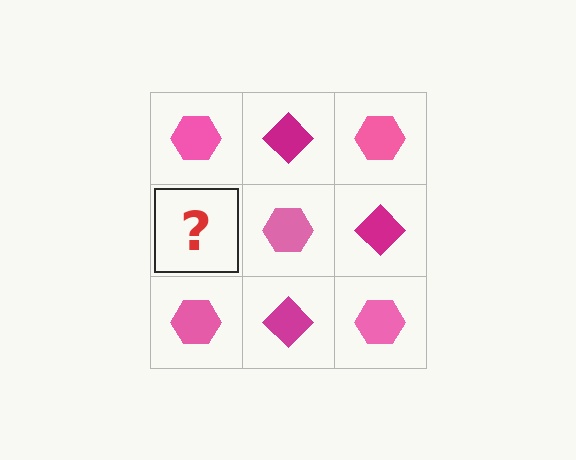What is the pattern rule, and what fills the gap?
The rule is that it alternates pink hexagon and magenta diamond in a checkerboard pattern. The gap should be filled with a magenta diamond.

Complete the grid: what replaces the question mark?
The question mark should be replaced with a magenta diamond.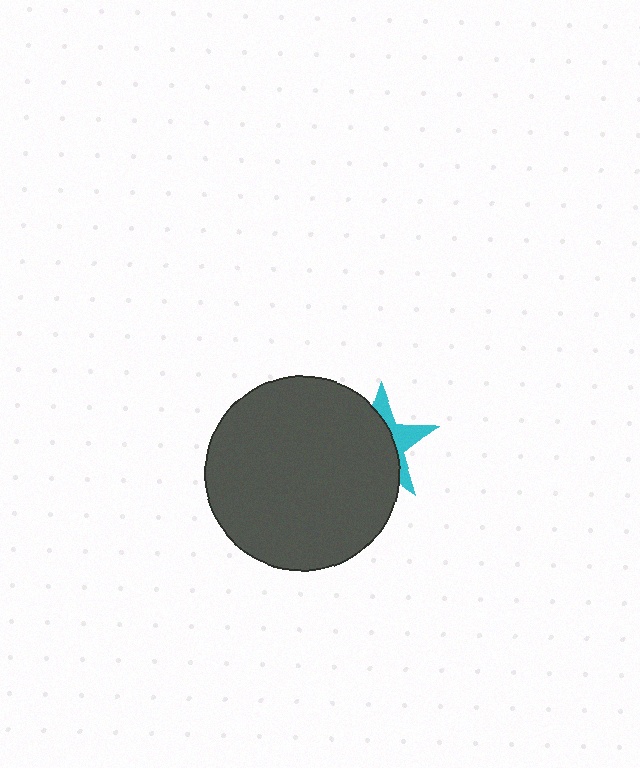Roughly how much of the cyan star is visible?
A small part of it is visible (roughly 34%).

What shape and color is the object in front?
The object in front is a dark gray circle.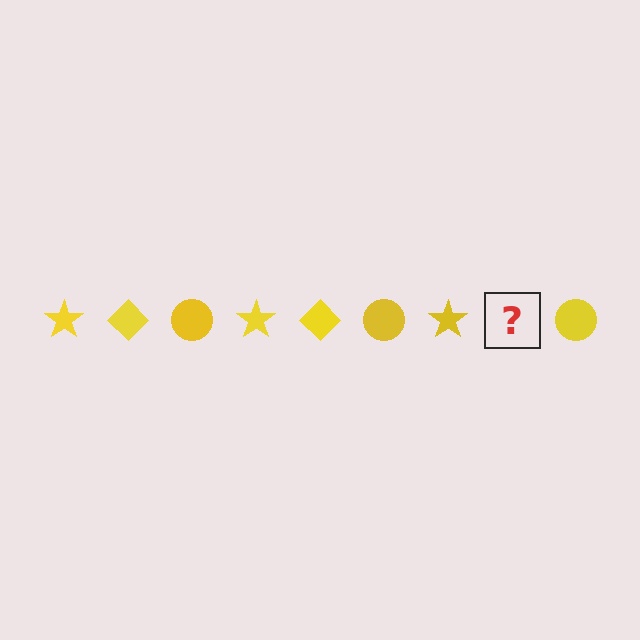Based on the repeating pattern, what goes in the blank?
The blank should be a yellow diamond.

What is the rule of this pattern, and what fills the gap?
The rule is that the pattern cycles through star, diamond, circle shapes in yellow. The gap should be filled with a yellow diamond.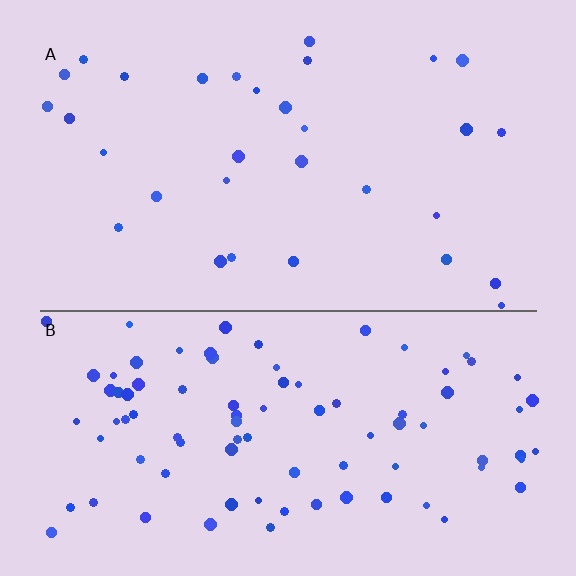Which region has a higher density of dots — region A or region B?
B (the bottom).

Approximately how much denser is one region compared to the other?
Approximately 2.9× — region B over region A.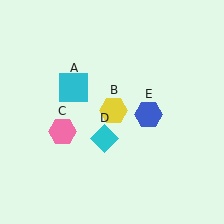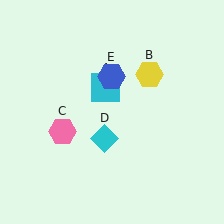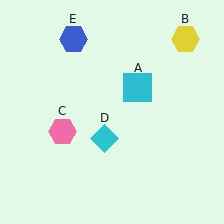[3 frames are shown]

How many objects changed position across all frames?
3 objects changed position: cyan square (object A), yellow hexagon (object B), blue hexagon (object E).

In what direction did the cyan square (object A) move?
The cyan square (object A) moved right.